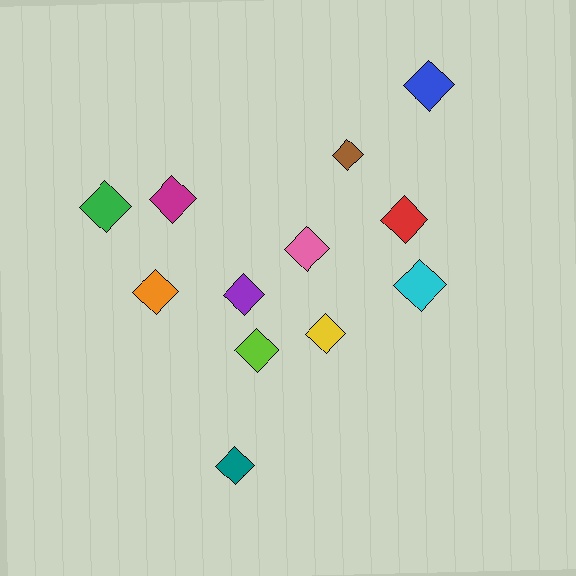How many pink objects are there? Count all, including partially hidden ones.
There is 1 pink object.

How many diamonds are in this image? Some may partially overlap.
There are 12 diamonds.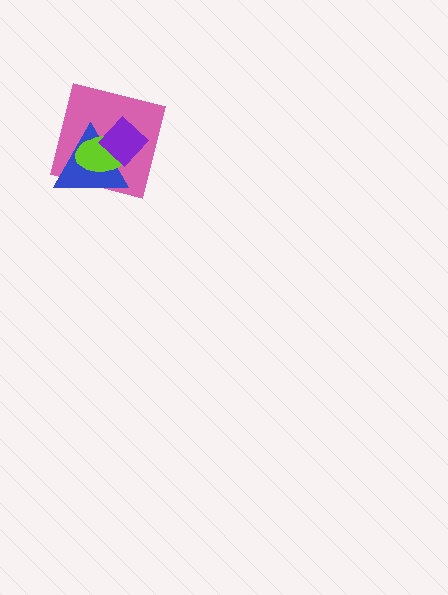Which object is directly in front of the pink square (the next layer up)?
The blue triangle is directly in front of the pink square.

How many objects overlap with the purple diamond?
3 objects overlap with the purple diamond.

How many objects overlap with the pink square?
3 objects overlap with the pink square.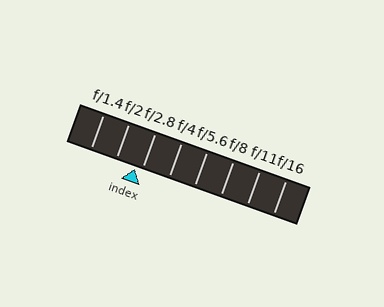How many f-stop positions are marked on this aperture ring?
There are 8 f-stop positions marked.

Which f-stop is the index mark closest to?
The index mark is closest to f/2.8.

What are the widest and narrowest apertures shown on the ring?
The widest aperture shown is f/1.4 and the narrowest is f/16.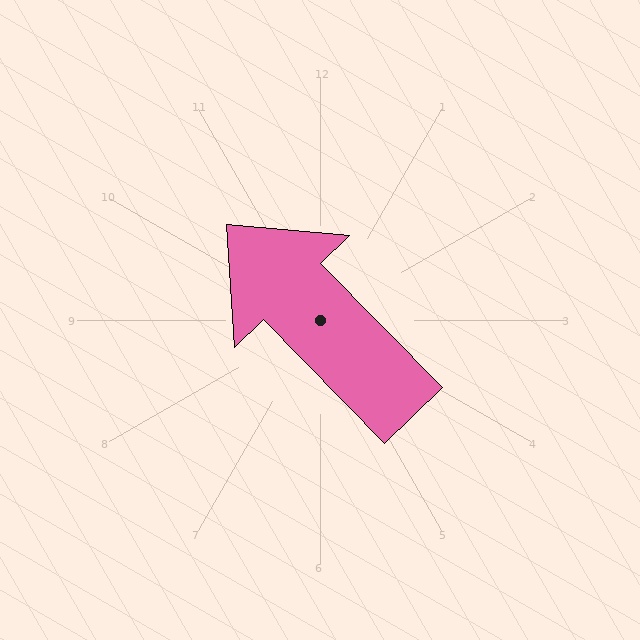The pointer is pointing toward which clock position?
Roughly 11 o'clock.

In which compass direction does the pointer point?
Northwest.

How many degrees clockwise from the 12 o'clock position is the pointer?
Approximately 316 degrees.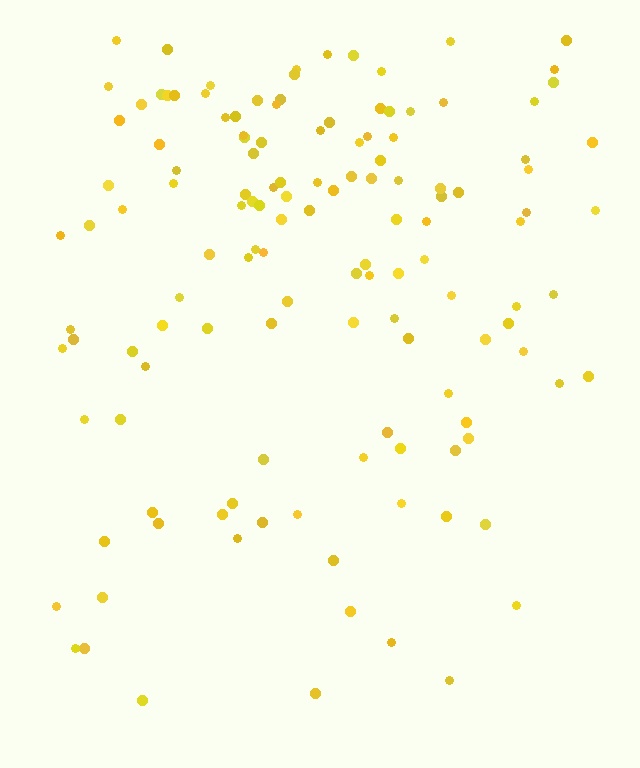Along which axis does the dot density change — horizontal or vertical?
Vertical.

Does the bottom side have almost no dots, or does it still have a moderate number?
Still a moderate number, just noticeably fewer than the top.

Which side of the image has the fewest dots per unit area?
The bottom.